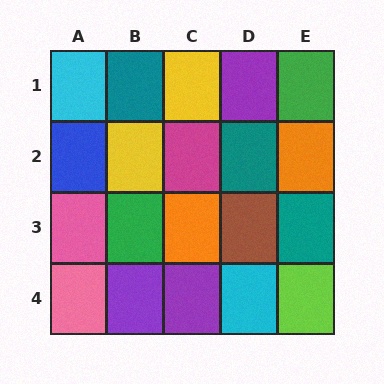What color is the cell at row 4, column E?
Lime.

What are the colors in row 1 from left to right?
Cyan, teal, yellow, purple, green.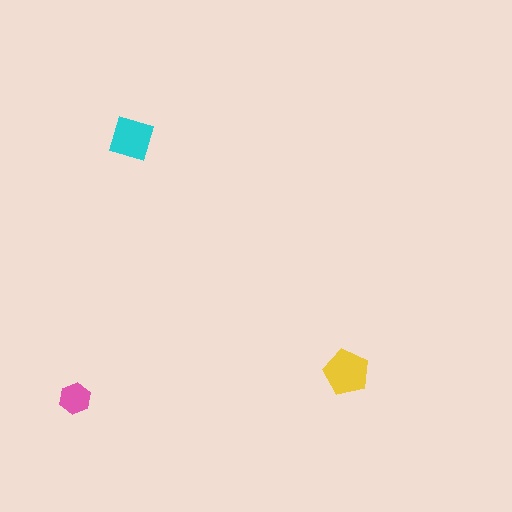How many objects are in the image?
There are 3 objects in the image.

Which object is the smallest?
The pink hexagon.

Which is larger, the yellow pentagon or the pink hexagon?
The yellow pentagon.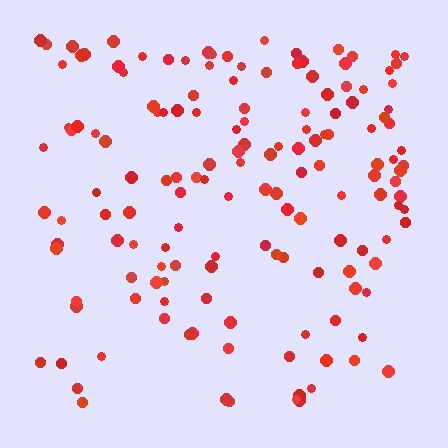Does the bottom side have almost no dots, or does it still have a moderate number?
Still a moderate number, just noticeably fewer than the top.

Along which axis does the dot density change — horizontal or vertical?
Vertical.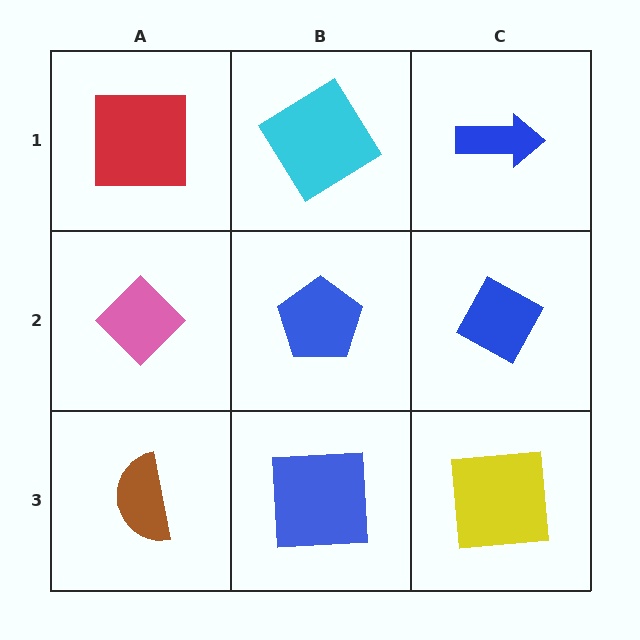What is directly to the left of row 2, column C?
A blue pentagon.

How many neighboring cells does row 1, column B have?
3.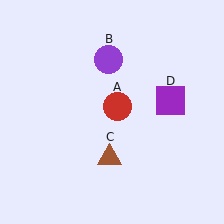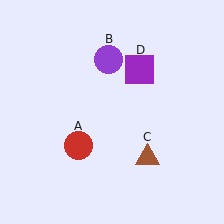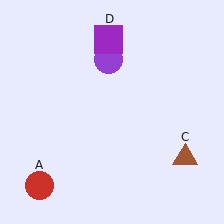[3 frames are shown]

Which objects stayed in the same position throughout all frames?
Purple circle (object B) remained stationary.